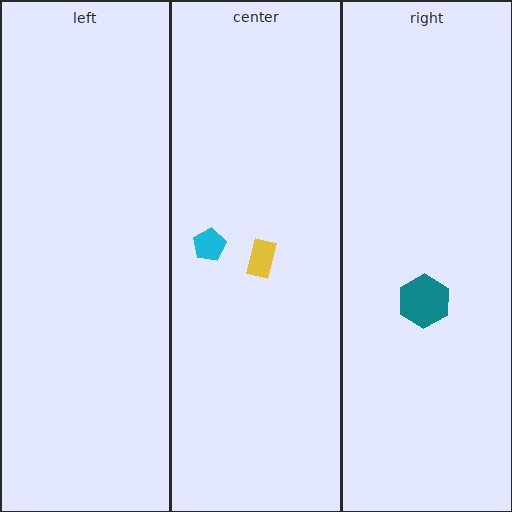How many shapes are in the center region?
2.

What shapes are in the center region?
The cyan pentagon, the yellow rectangle.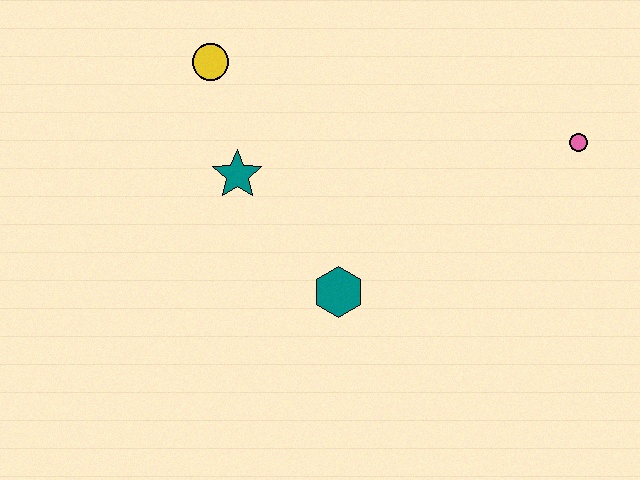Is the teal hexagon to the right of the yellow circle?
Yes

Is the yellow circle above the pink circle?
Yes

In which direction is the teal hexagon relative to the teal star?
The teal hexagon is below the teal star.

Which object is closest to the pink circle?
The teal hexagon is closest to the pink circle.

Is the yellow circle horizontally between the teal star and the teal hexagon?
No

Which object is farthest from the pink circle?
The yellow circle is farthest from the pink circle.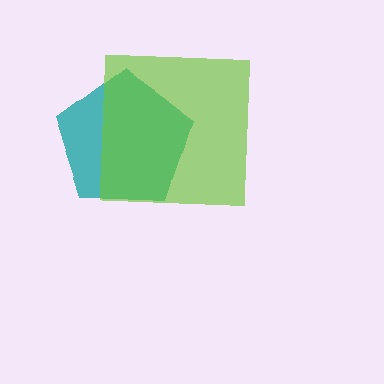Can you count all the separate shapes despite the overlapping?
Yes, there are 2 separate shapes.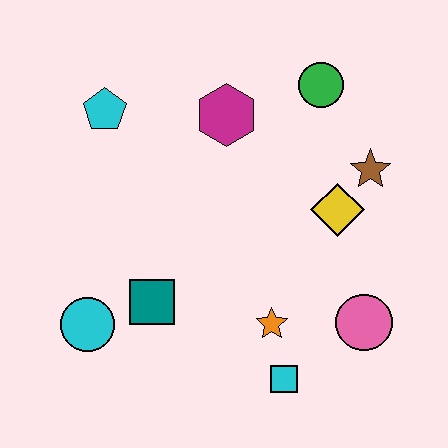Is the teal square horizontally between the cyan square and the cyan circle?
Yes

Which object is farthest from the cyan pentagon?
The pink circle is farthest from the cyan pentagon.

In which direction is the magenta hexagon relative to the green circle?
The magenta hexagon is to the left of the green circle.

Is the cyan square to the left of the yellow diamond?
Yes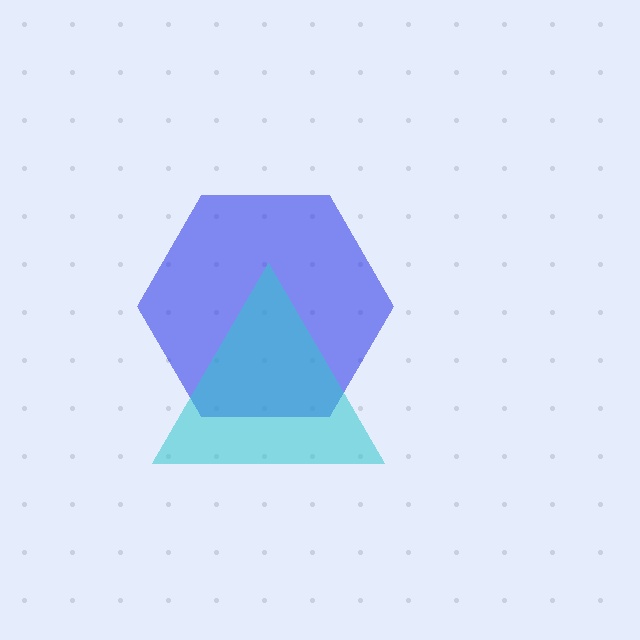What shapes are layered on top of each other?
The layered shapes are: a blue hexagon, a cyan triangle.